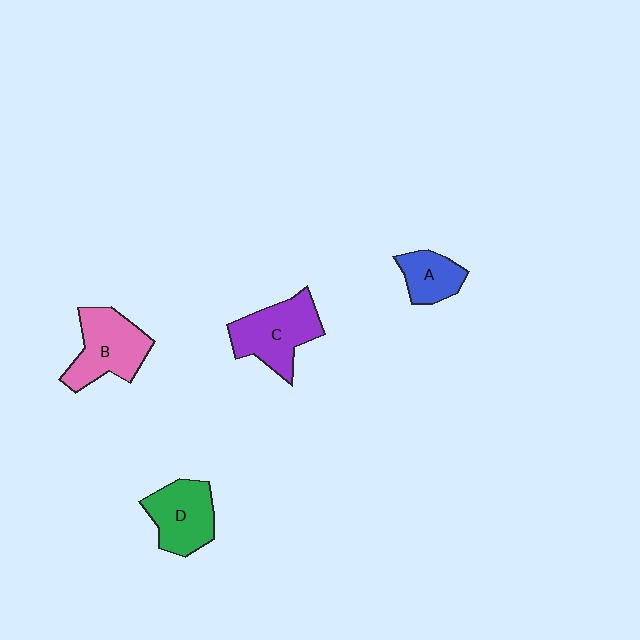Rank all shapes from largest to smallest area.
From largest to smallest: C (purple), B (pink), D (green), A (blue).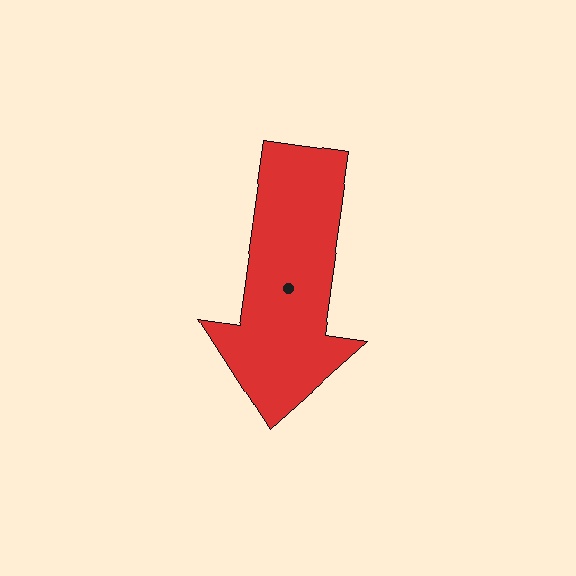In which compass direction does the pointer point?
South.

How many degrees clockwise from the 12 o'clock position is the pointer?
Approximately 188 degrees.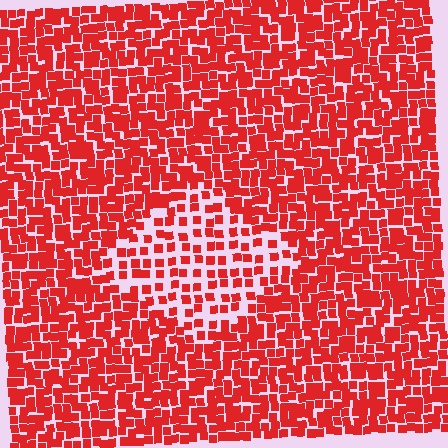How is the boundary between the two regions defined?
The boundary is defined by a change in element density (approximately 2.0x ratio). All elements are the same color, size, and shape.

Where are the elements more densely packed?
The elements are more densely packed outside the diamond boundary.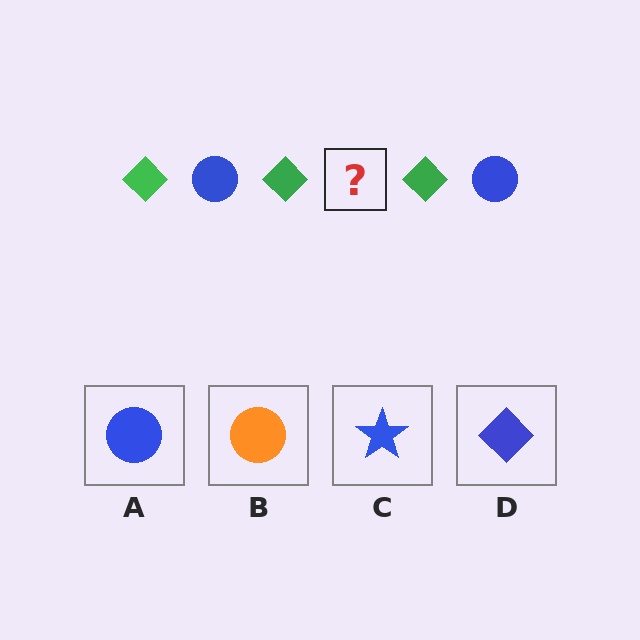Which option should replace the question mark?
Option A.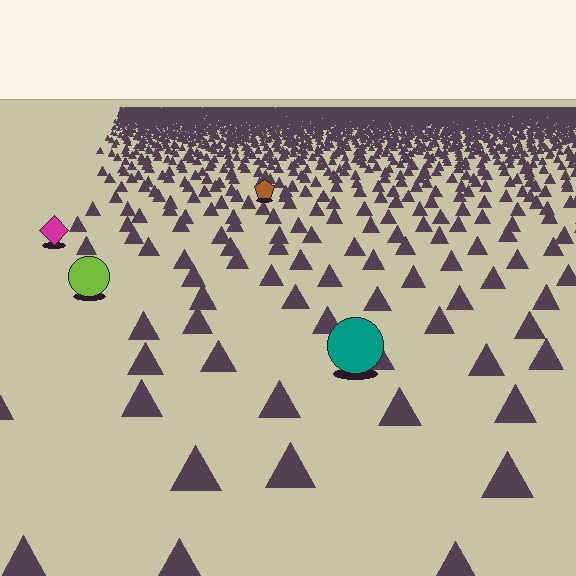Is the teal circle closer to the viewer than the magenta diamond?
Yes. The teal circle is closer — you can tell from the texture gradient: the ground texture is coarser near it.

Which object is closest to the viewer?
The teal circle is closest. The texture marks near it are larger and more spread out.